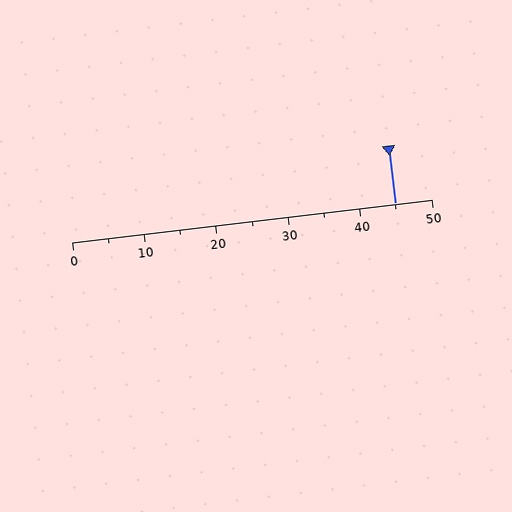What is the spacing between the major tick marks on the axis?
The major ticks are spaced 10 apart.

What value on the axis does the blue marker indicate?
The marker indicates approximately 45.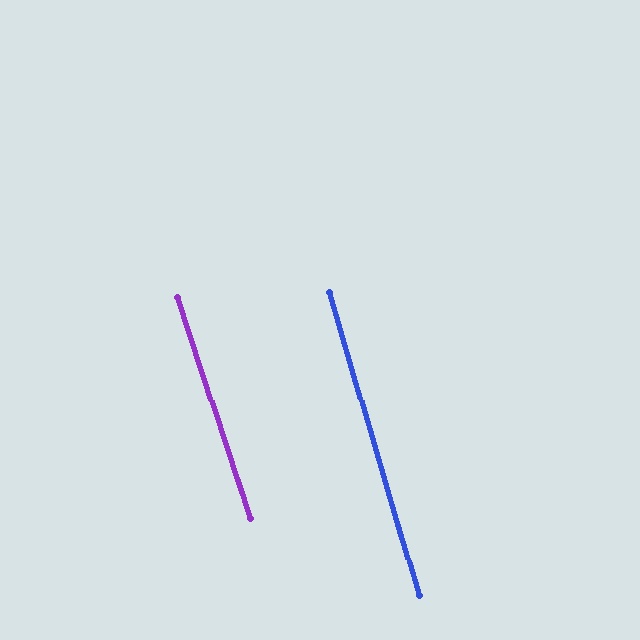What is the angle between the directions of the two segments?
Approximately 2 degrees.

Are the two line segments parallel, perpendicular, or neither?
Parallel — their directions differ by only 2.0°.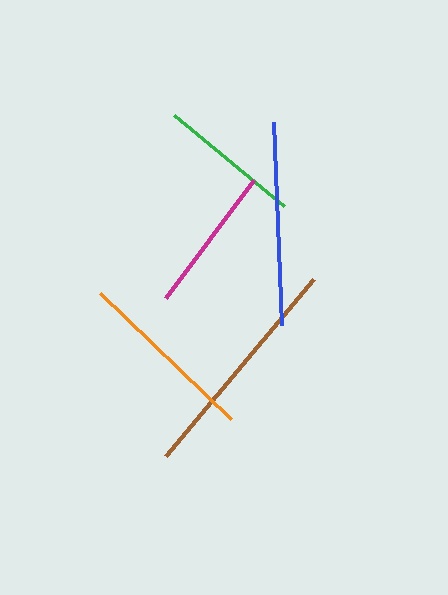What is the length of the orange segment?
The orange segment is approximately 182 pixels long.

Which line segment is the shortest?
The green line is the shortest at approximately 143 pixels.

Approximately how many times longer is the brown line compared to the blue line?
The brown line is approximately 1.1 times the length of the blue line.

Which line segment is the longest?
The brown line is the longest at approximately 231 pixels.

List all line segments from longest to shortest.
From longest to shortest: brown, blue, orange, magenta, green.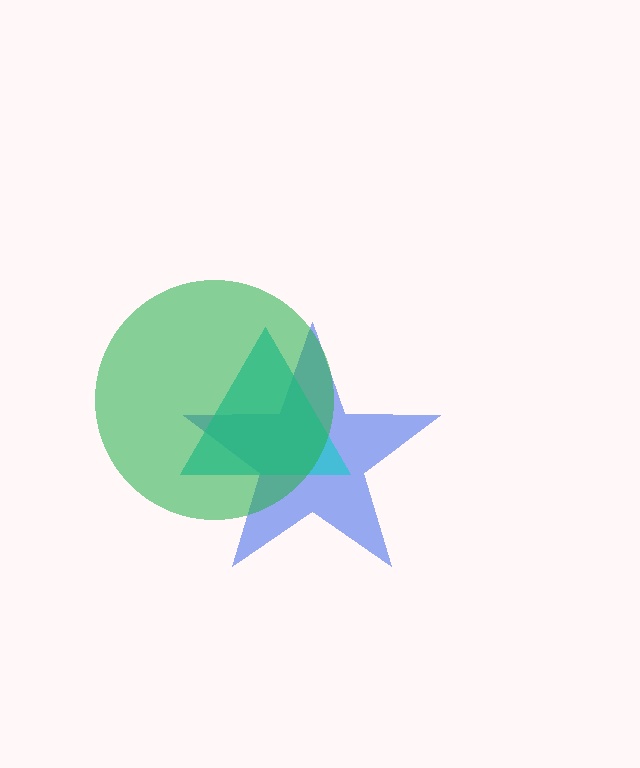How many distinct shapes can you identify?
There are 3 distinct shapes: a blue star, a cyan triangle, a green circle.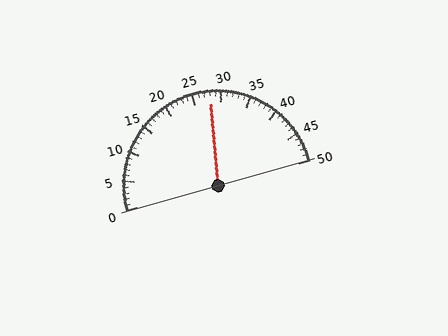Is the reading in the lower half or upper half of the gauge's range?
The reading is in the upper half of the range (0 to 50).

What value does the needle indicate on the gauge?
The needle indicates approximately 28.